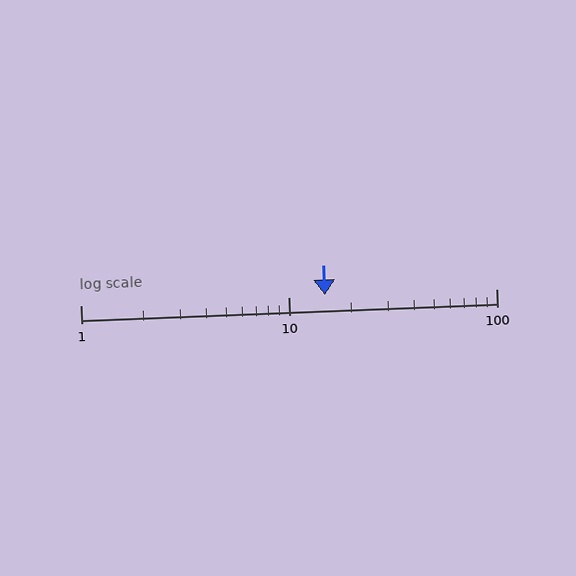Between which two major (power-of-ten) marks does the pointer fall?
The pointer is between 10 and 100.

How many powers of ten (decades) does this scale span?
The scale spans 2 decades, from 1 to 100.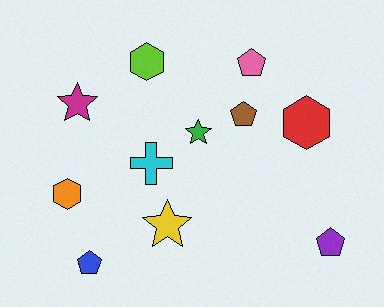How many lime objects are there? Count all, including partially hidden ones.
There is 1 lime object.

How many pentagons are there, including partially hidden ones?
There are 4 pentagons.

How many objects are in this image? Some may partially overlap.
There are 11 objects.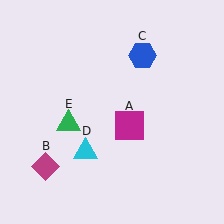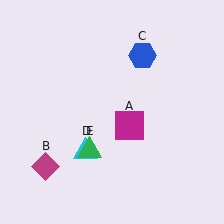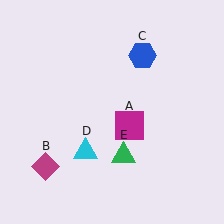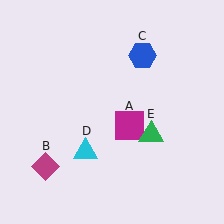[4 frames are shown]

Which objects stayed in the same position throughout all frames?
Magenta square (object A) and magenta diamond (object B) and blue hexagon (object C) and cyan triangle (object D) remained stationary.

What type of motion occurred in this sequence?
The green triangle (object E) rotated counterclockwise around the center of the scene.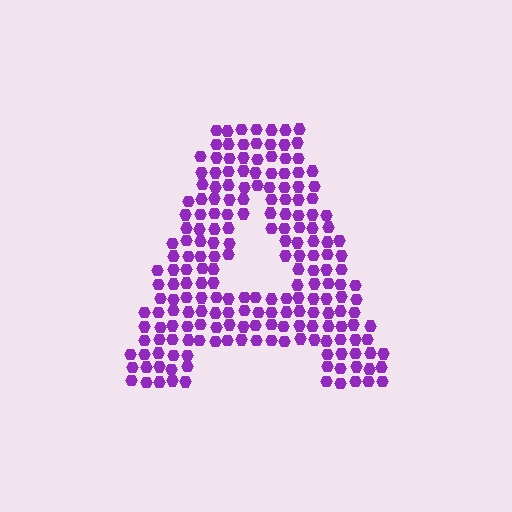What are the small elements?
The small elements are hexagons.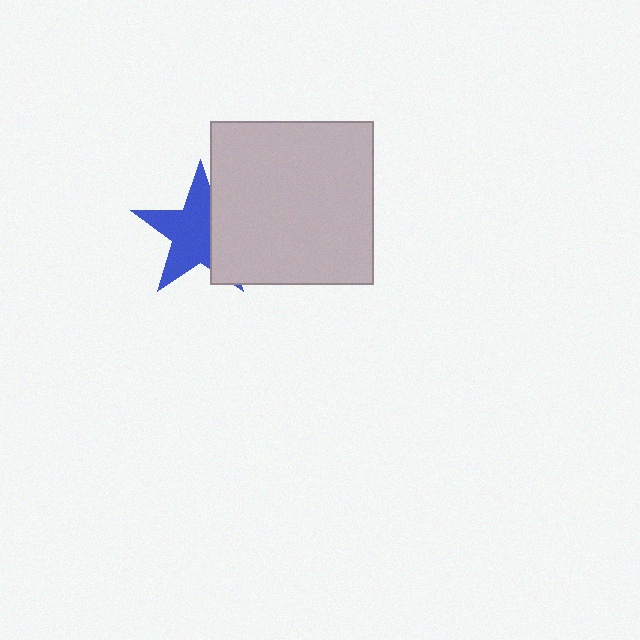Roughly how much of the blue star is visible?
About half of it is visible (roughly 64%).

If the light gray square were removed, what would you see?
You would see the complete blue star.